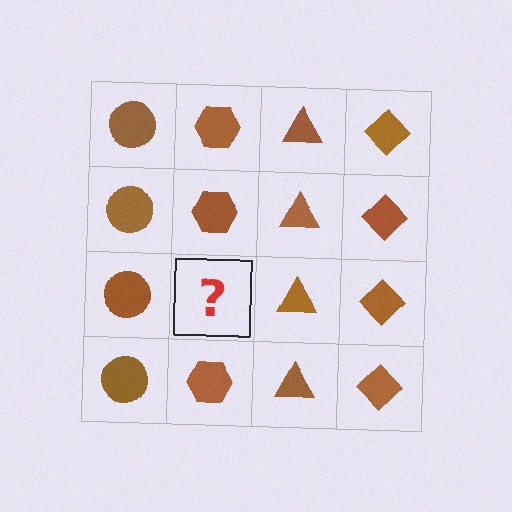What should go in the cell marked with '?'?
The missing cell should contain a brown hexagon.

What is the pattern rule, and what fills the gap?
The rule is that each column has a consistent shape. The gap should be filled with a brown hexagon.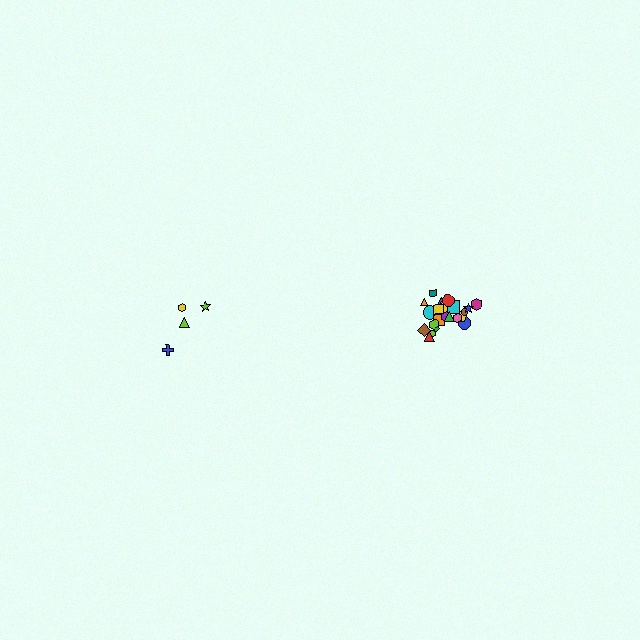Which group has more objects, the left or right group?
The right group.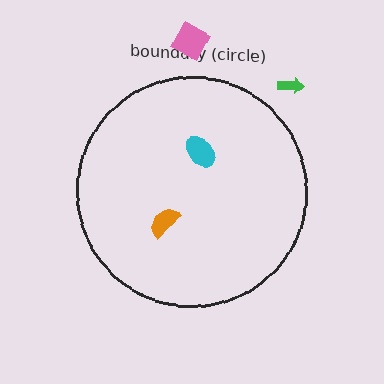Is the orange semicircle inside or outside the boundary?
Inside.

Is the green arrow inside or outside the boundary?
Outside.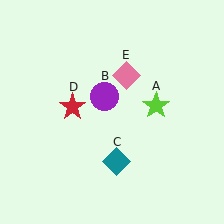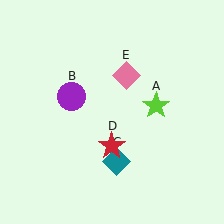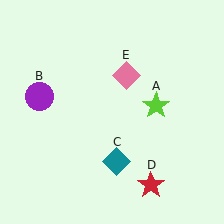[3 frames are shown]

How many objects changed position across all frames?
2 objects changed position: purple circle (object B), red star (object D).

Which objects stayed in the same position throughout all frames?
Lime star (object A) and teal diamond (object C) and pink diamond (object E) remained stationary.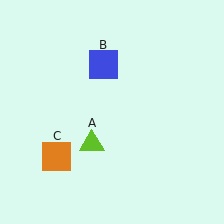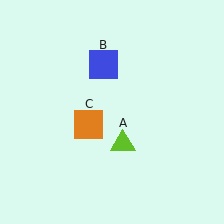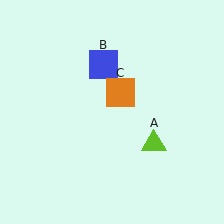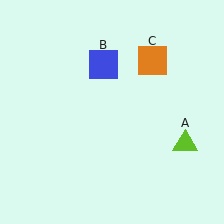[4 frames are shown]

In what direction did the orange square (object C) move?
The orange square (object C) moved up and to the right.